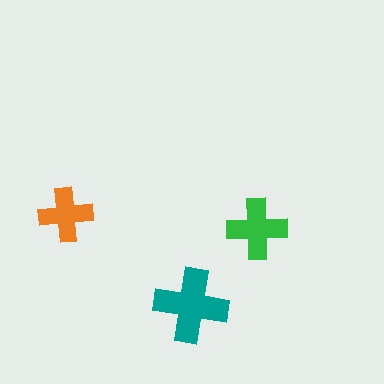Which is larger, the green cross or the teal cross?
The teal one.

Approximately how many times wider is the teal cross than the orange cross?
About 1.5 times wider.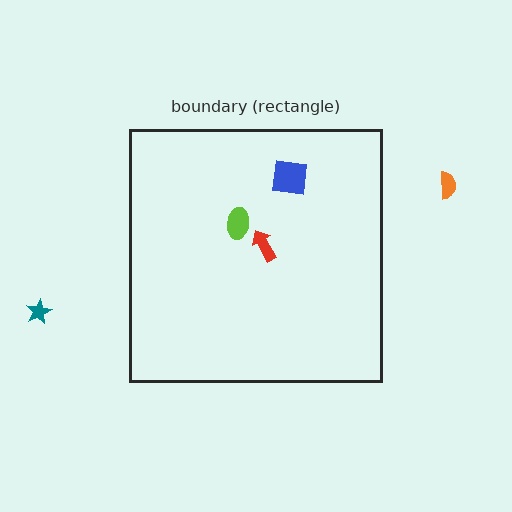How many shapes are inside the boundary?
3 inside, 2 outside.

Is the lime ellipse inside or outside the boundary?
Inside.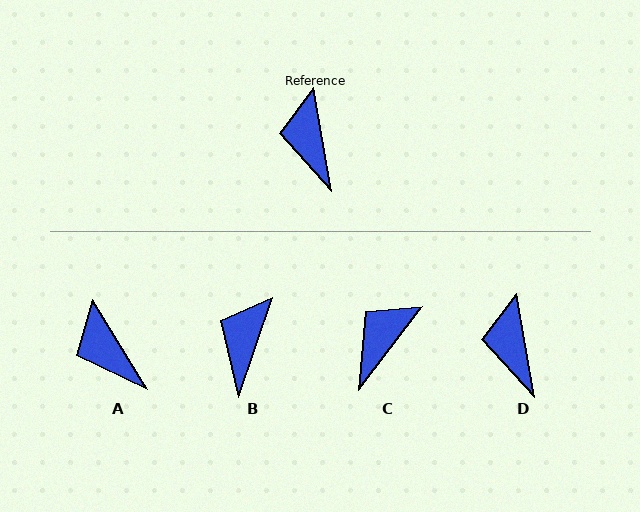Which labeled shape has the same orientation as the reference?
D.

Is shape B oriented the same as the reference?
No, it is off by about 28 degrees.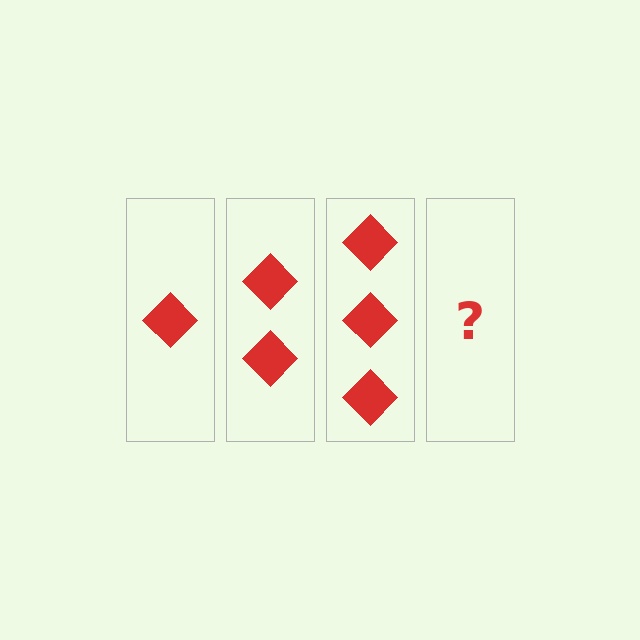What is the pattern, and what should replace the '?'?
The pattern is that each step adds one more diamond. The '?' should be 4 diamonds.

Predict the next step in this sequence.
The next step is 4 diamonds.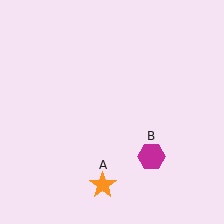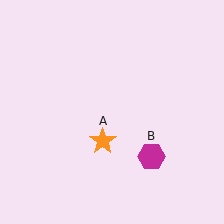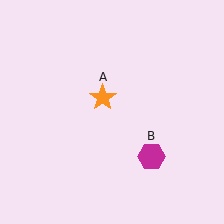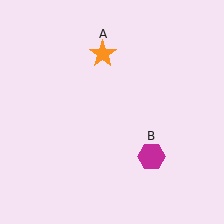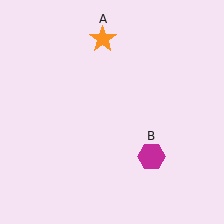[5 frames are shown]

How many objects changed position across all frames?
1 object changed position: orange star (object A).